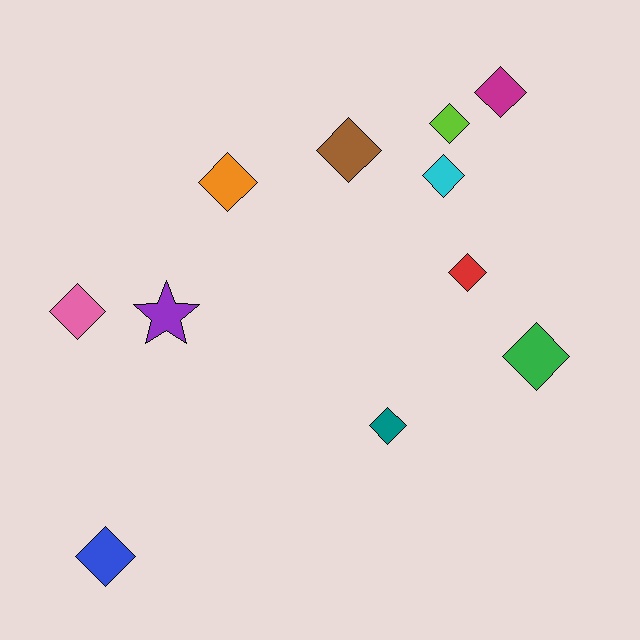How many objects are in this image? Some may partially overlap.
There are 11 objects.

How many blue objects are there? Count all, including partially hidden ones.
There is 1 blue object.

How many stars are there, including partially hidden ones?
There is 1 star.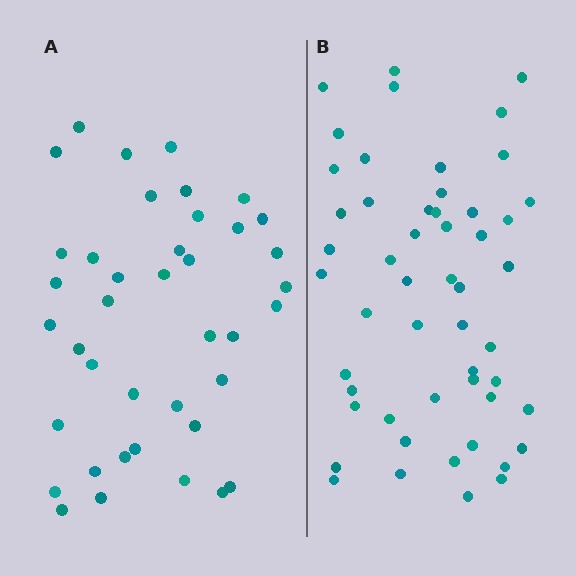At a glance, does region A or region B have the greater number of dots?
Region B (the right region) has more dots.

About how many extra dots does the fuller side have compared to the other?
Region B has roughly 12 or so more dots than region A.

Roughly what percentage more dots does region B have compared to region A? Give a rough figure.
About 30% more.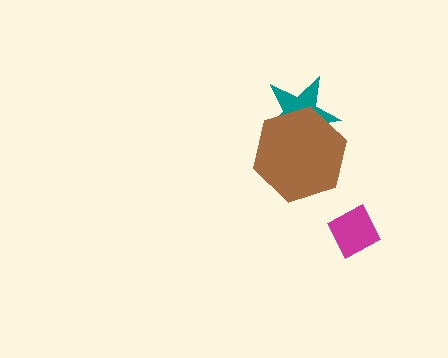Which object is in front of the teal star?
The brown hexagon is in front of the teal star.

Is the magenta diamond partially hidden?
No, no other shape covers it.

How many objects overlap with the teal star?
1 object overlaps with the teal star.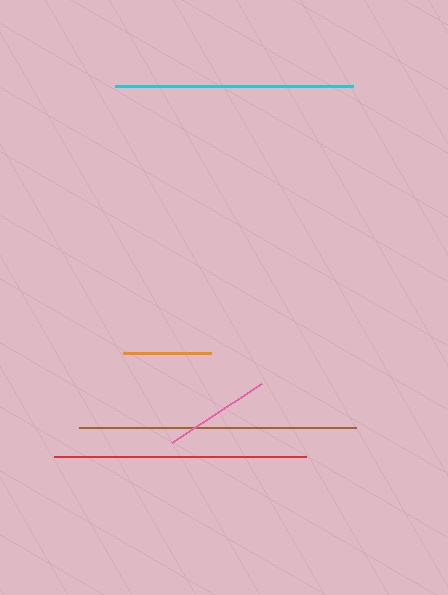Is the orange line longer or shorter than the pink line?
The pink line is longer than the orange line.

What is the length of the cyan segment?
The cyan segment is approximately 238 pixels long.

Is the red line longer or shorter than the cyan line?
The red line is longer than the cyan line.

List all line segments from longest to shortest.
From longest to shortest: brown, red, cyan, pink, orange.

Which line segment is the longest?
The brown line is the longest at approximately 277 pixels.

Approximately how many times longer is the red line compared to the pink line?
The red line is approximately 2.4 times the length of the pink line.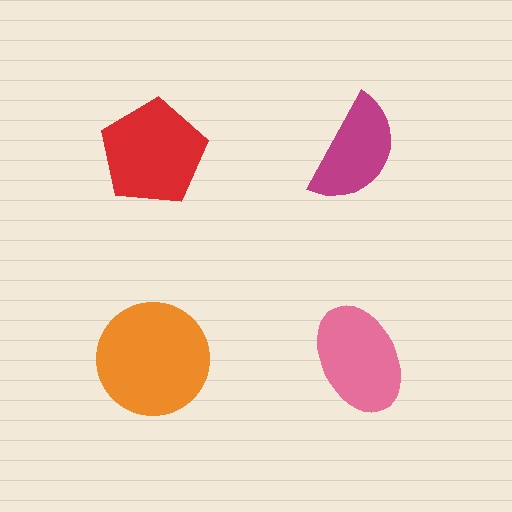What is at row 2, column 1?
An orange circle.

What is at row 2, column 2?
A pink ellipse.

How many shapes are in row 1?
2 shapes.